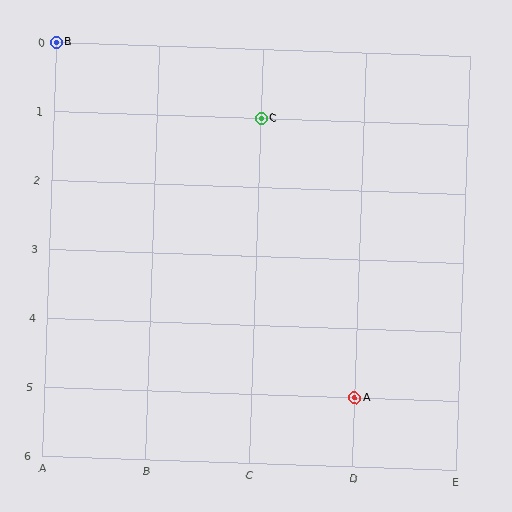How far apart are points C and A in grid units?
Points C and A are 1 column and 4 rows apart (about 4.1 grid units diagonally).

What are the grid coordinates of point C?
Point C is at grid coordinates (C, 1).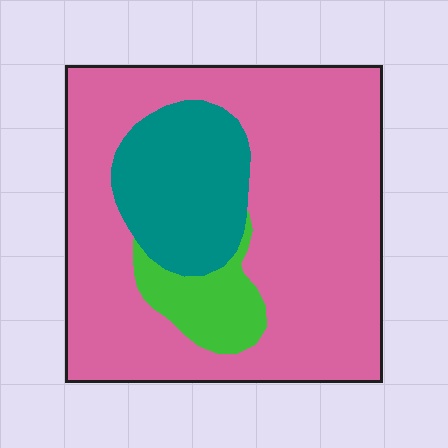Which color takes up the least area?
Green, at roughly 10%.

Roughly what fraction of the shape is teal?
Teal covers about 20% of the shape.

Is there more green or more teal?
Teal.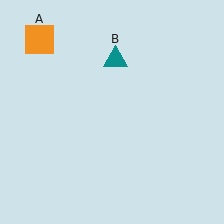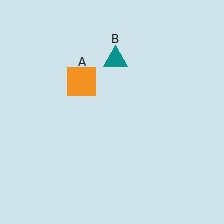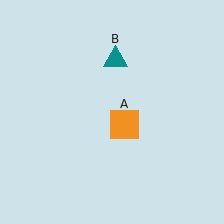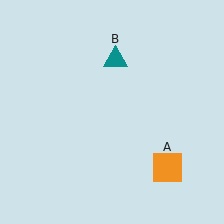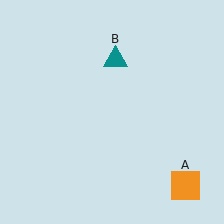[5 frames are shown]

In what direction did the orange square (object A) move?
The orange square (object A) moved down and to the right.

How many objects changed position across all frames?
1 object changed position: orange square (object A).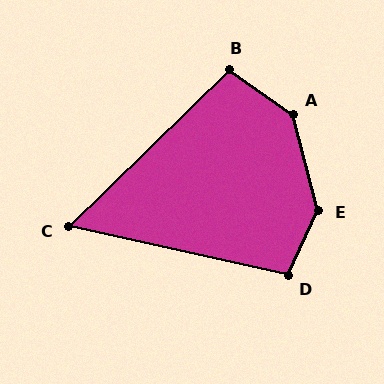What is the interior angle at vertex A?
Approximately 139 degrees (obtuse).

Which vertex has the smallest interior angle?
C, at approximately 57 degrees.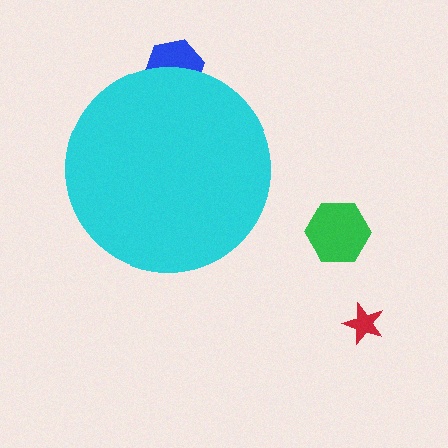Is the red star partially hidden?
No, the red star is fully visible.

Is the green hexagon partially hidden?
No, the green hexagon is fully visible.